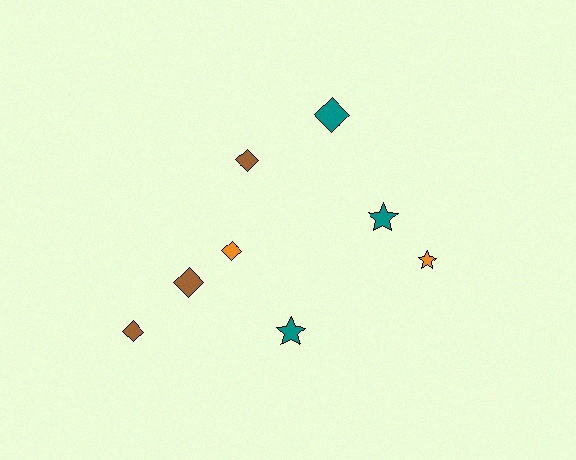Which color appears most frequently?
Teal, with 3 objects.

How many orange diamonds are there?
There is 1 orange diamond.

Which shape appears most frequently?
Diamond, with 5 objects.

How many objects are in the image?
There are 8 objects.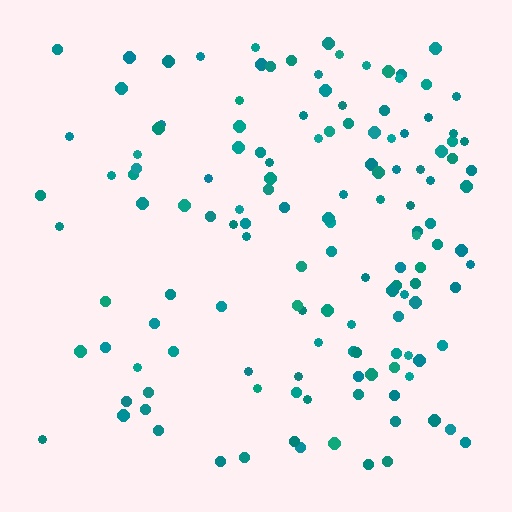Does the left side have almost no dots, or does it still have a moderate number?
Still a moderate number, just noticeably fewer than the right.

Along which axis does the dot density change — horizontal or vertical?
Horizontal.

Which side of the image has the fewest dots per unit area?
The left.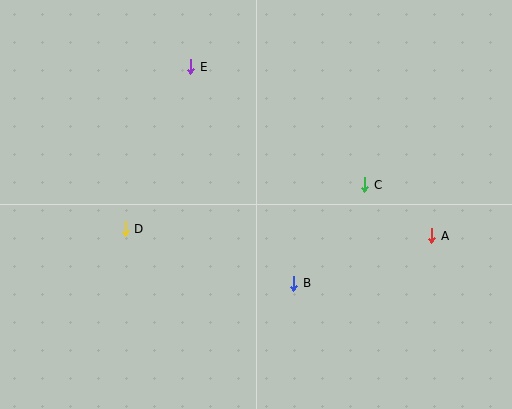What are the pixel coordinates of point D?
Point D is at (125, 229).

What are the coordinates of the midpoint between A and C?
The midpoint between A and C is at (398, 210).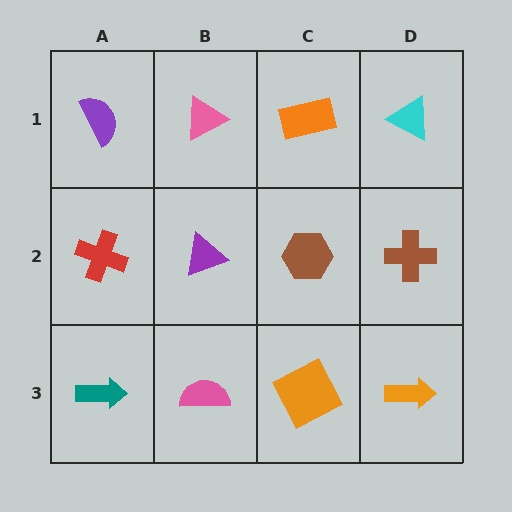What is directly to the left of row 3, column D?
An orange square.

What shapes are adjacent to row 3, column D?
A brown cross (row 2, column D), an orange square (row 3, column C).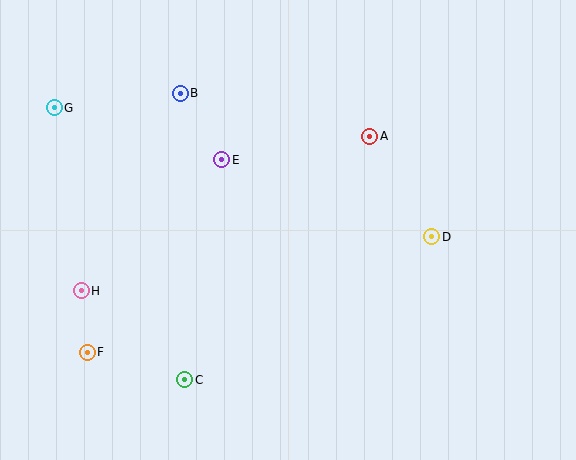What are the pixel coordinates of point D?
Point D is at (432, 237).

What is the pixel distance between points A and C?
The distance between A and C is 306 pixels.